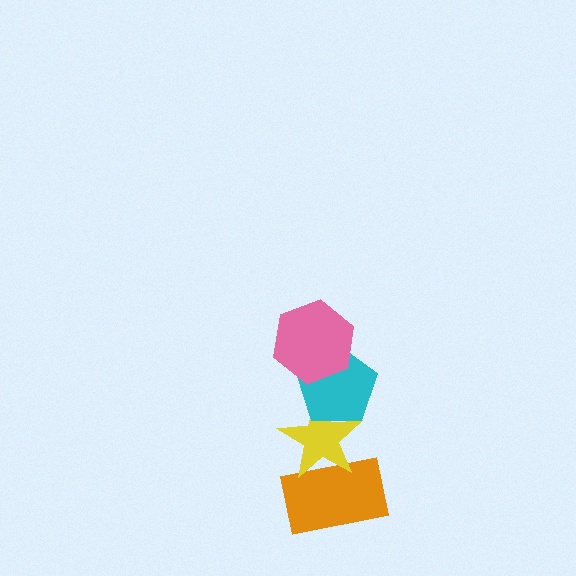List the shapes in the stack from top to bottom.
From top to bottom: the pink hexagon, the cyan pentagon, the yellow star, the orange rectangle.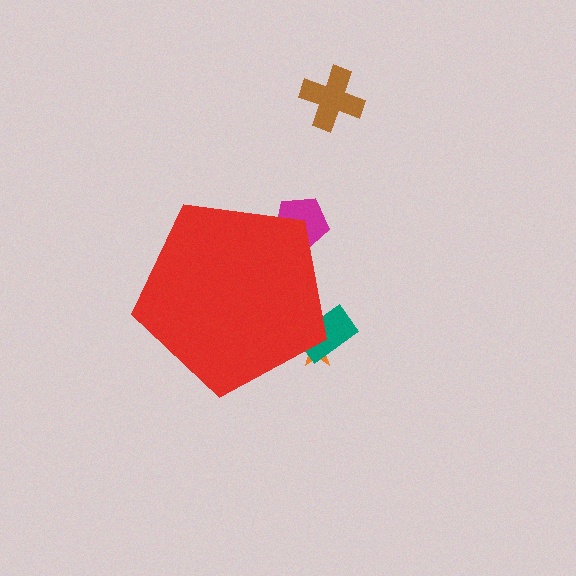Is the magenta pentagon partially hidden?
Yes, the magenta pentagon is partially hidden behind the red pentagon.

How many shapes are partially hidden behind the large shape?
3 shapes are partially hidden.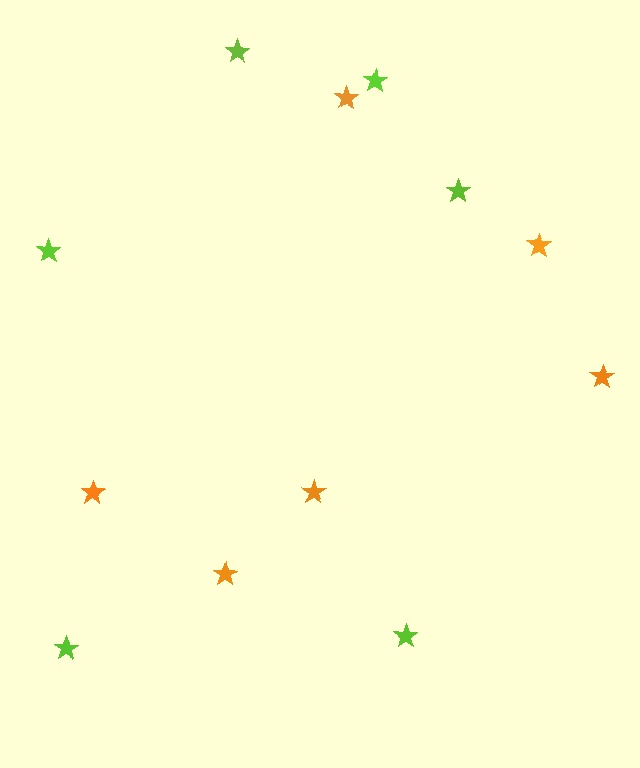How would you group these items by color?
There are 2 groups: one group of lime stars (6) and one group of orange stars (6).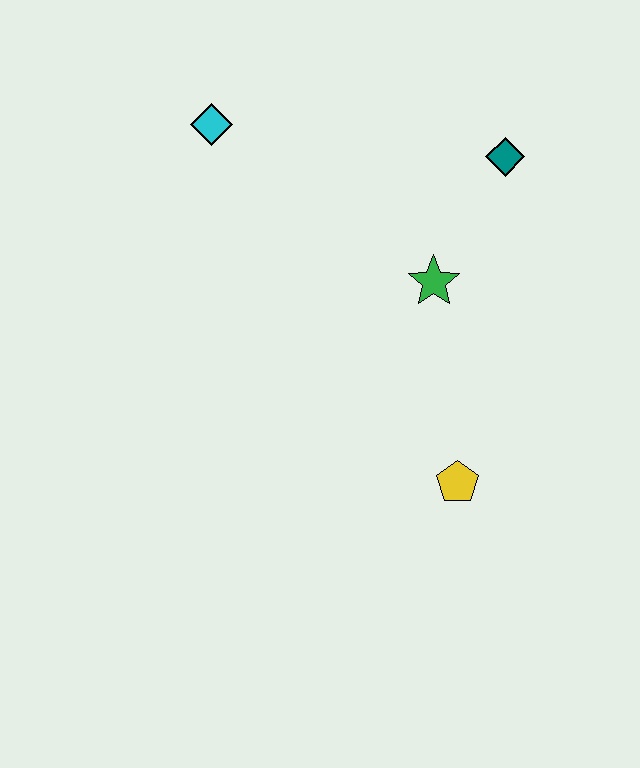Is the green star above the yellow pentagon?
Yes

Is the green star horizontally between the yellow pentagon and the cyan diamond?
Yes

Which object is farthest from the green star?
The cyan diamond is farthest from the green star.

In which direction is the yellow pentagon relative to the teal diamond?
The yellow pentagon is below the teal diamond.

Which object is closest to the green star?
The teal diamond is closest to the green star.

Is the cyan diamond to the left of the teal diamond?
Yes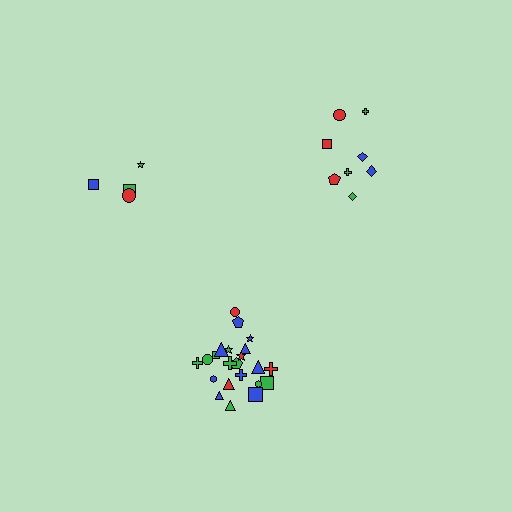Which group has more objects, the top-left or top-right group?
The top-right group.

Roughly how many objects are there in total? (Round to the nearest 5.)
Roughly 35 objects in total.